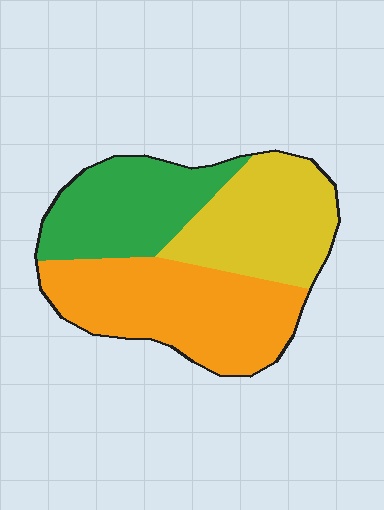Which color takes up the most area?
Orange, at roughly 40%.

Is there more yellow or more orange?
Orange.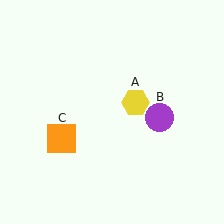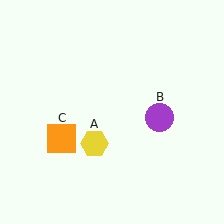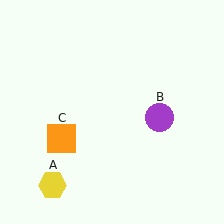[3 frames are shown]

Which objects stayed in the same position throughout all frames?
Purple circle (object B) and orange square (object C) remained stationary.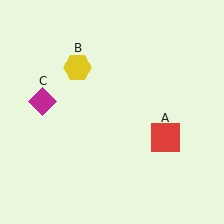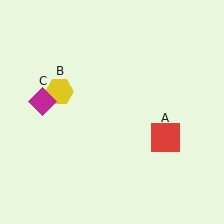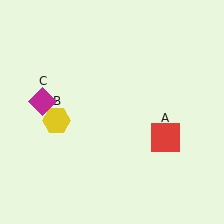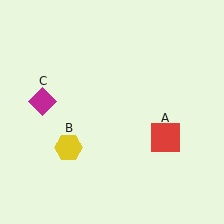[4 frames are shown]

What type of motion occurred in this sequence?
The yellow hexagon (object B) rotated counterclockwise around the center of the scene.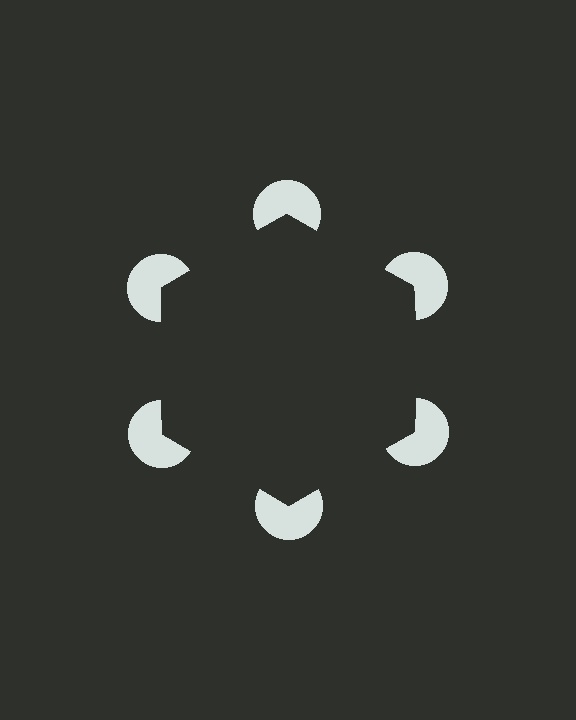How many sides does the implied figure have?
6 sides.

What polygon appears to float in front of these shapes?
An illusory hexagon — its edges are inferred from the aligned wedge cuts in the pac-man discs, not physically drawn.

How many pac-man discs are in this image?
There are 6 — one at each vertex of the illusory hexagon.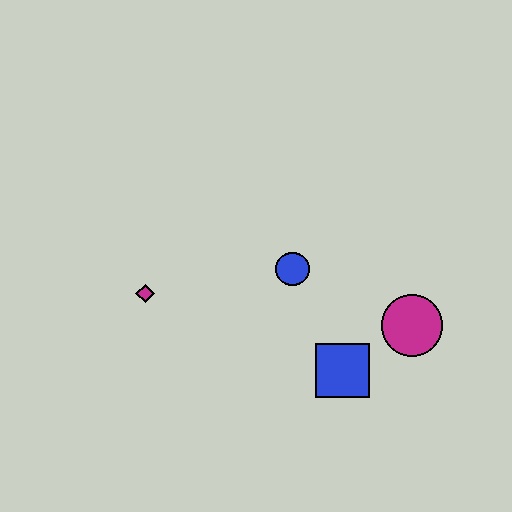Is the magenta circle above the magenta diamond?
No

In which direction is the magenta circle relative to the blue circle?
The magenta circle is to the right of the blue circle.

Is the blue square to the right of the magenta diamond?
Yes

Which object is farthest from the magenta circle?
The magenta diamond is farthest from the magenta circle.